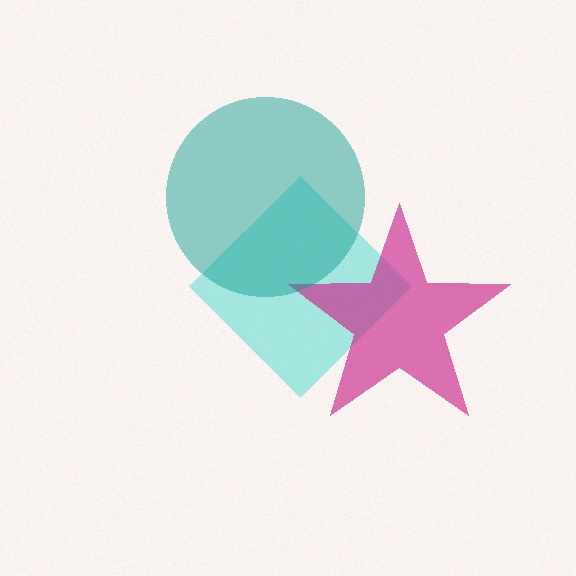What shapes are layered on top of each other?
The layered shapes are: a cyan diamond, a magenta star, a teal circle.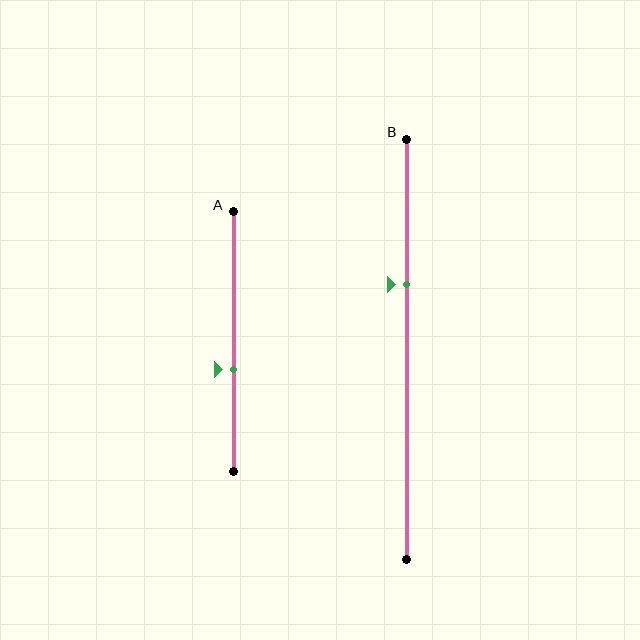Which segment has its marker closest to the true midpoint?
Segment A has its marker closest to the true midpoint.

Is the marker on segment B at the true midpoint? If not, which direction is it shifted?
No, the marker on segment B is shifted upward by about 16% of the segment length.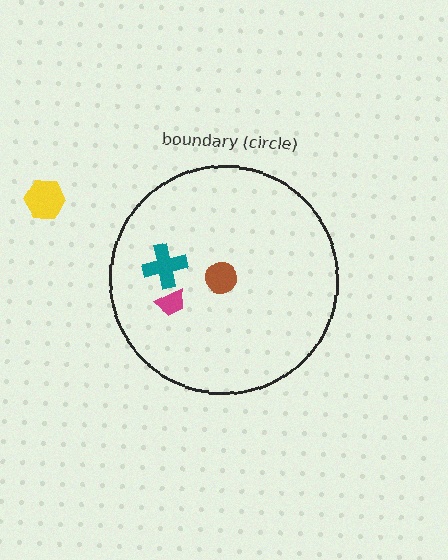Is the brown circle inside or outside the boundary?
Inside.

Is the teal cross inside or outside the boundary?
Inside.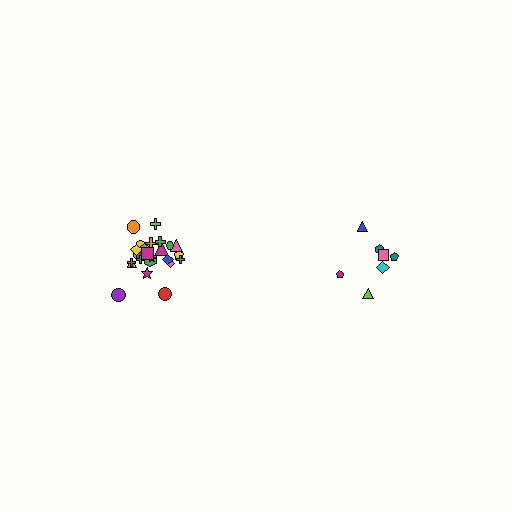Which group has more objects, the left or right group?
The left group.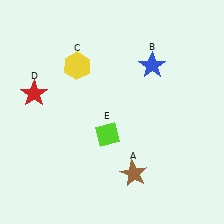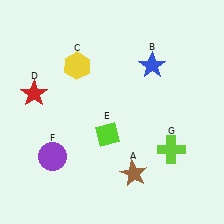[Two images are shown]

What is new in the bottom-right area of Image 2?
A lime cross (G) was added in the bottom-right area of Image 2.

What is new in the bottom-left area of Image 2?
A purple circle (F) was added in the bottom-left area of Image 2.